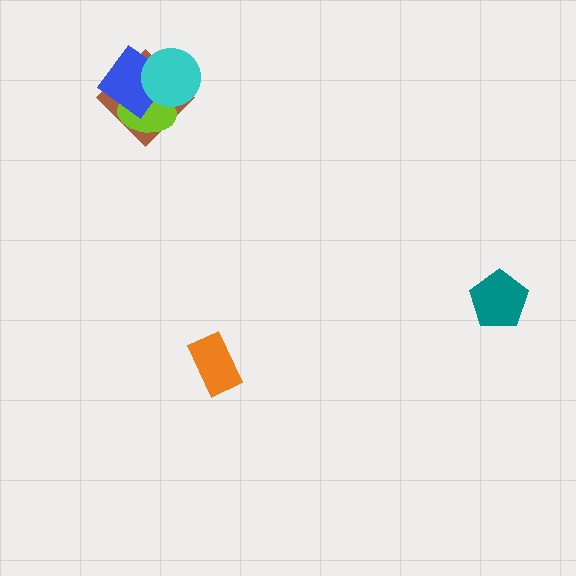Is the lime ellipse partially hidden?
Yes, it is partially covered by another shape.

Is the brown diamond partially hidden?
Yes, it is partially covered by another shape.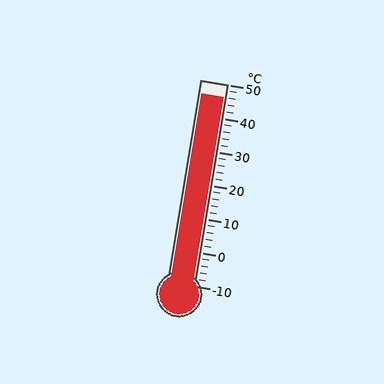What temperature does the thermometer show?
The thermometer shows approximately 46°C.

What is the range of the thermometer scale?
The thermometer scale ranges from -10°C to 50°C.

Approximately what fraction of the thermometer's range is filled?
The thermometer is filled to approximately 95% of its range.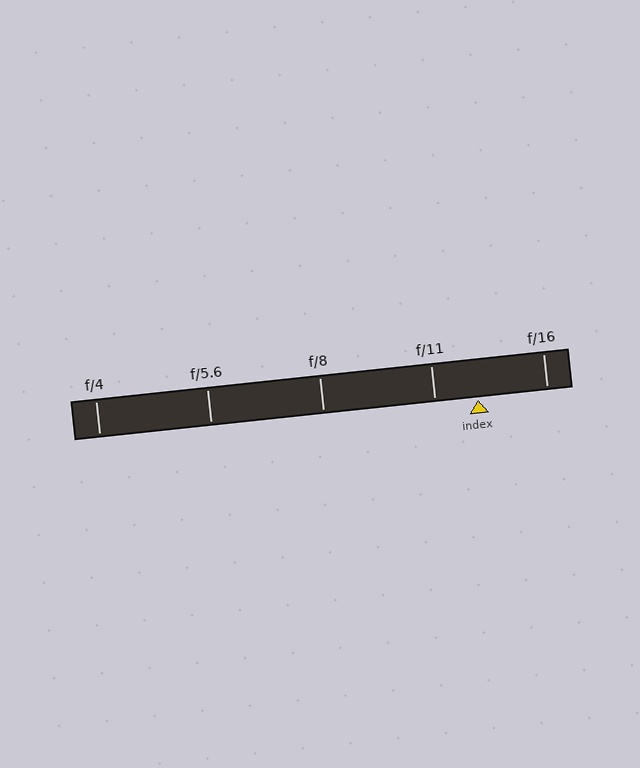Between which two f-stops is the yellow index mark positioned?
The index mark is between f/11 and f/16.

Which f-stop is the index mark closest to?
The index mark is closest to f/11.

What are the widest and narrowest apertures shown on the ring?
The widest aperture shown is f/4 and the narrowest is f/16.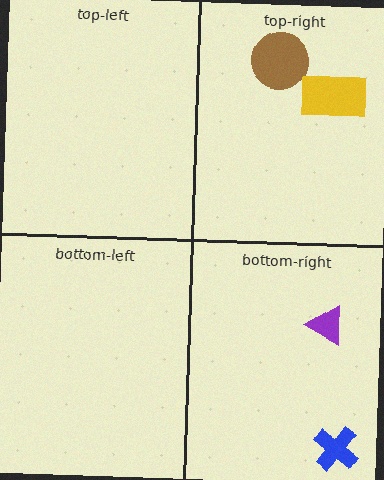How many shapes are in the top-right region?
2.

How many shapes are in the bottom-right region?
2.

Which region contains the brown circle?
The top-right region.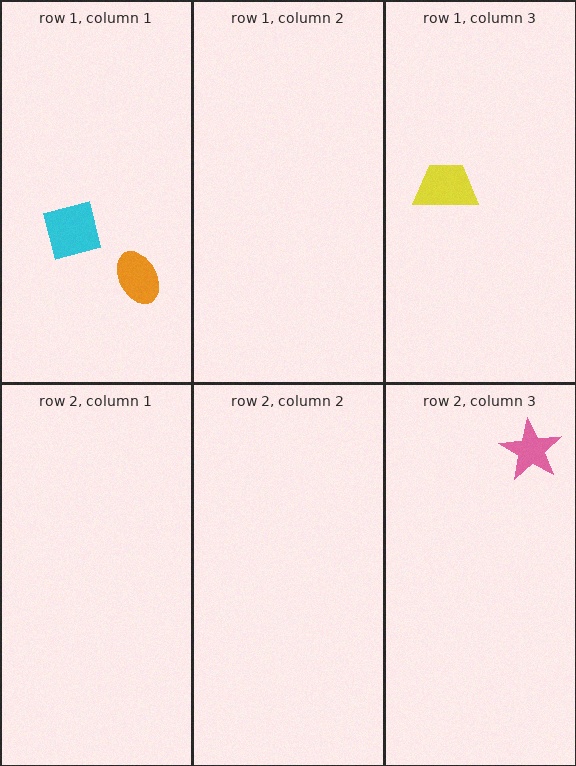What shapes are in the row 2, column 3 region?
The pink star.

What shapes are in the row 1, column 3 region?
The yellow trapezoid.